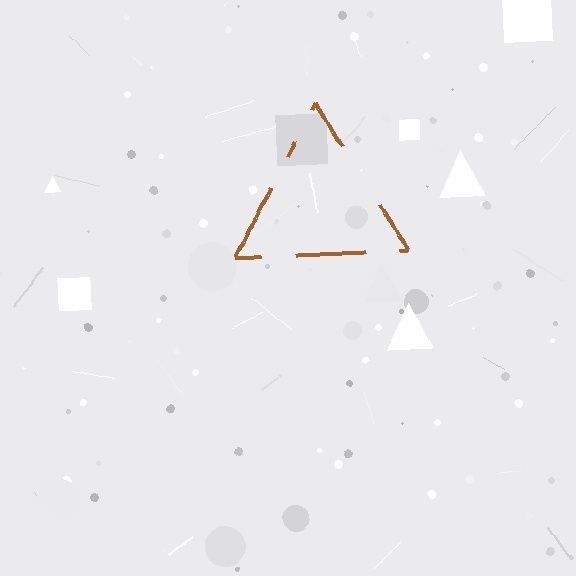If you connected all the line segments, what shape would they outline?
They would outline a triangle.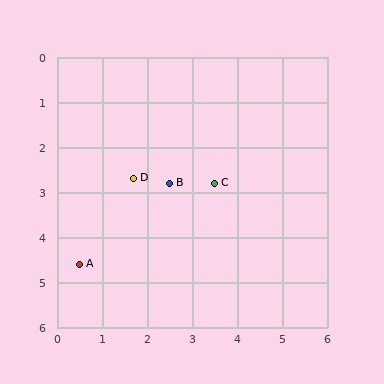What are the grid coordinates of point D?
Point D is at approximately (1.7, 2.7).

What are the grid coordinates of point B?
Point B is at approximately (2.5, 2.8).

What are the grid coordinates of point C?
Point C is at approximately (3.5, 2.8).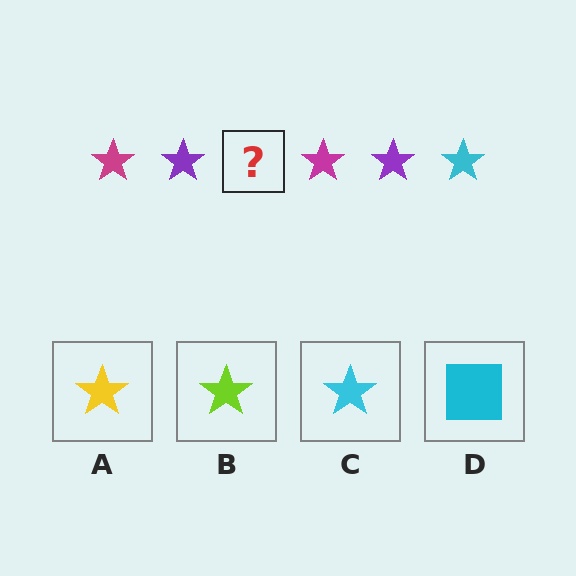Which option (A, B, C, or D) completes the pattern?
C.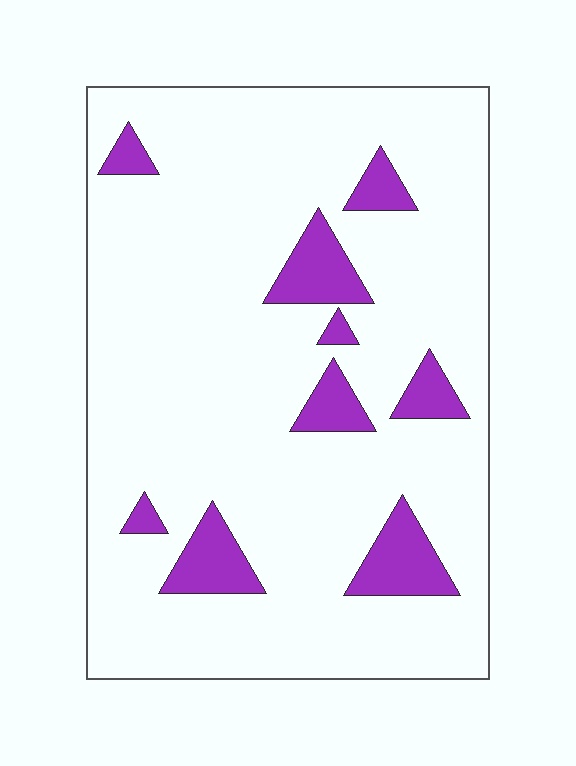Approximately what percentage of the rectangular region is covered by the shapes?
Approximately 10%.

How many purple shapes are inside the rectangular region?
9.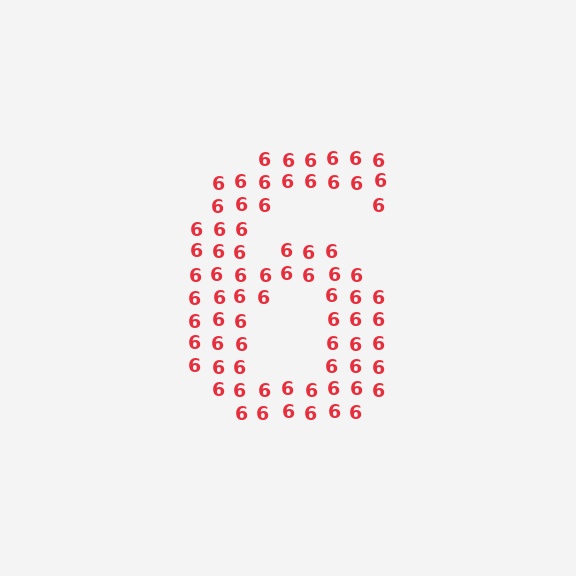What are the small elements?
The small elements are digit 6's.